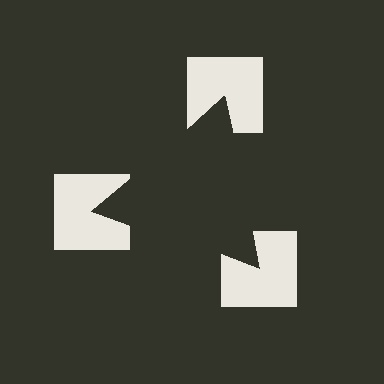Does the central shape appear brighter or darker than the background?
It typically appears slightly darker than the background, even though no actual brightness change is drawn.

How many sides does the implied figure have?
3 sides.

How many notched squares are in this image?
There are 3 — one at each vertex of the illusory triangle.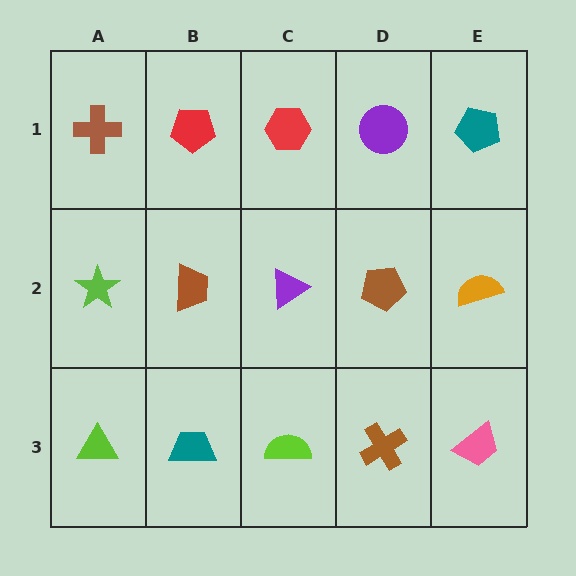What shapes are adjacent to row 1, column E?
An orange semicircle (row 2, column E), a purple circle (row 1, column D).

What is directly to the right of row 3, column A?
A teal trapezoid.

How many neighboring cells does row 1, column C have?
3.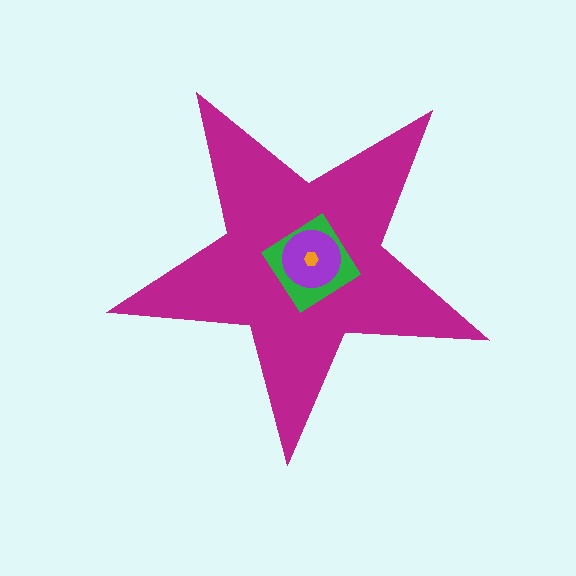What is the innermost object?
The orange hexagon.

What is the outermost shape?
The magenta star.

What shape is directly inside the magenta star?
The green diamond.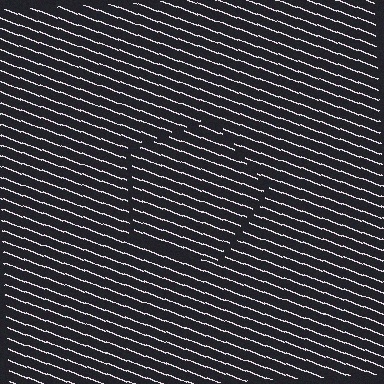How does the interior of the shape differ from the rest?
The interior of the shape contains the same grating, shifted by half a period — the contour is defined by the phase discontinuity where line-ends from the inner and outer gratings abut.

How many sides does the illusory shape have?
5 sides — the line-ends trace a pentagon.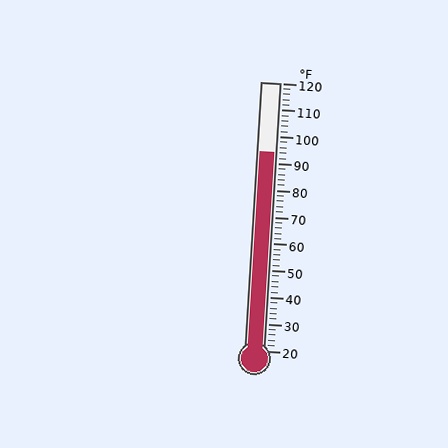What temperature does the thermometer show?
The thermometer shows approximately 94°F.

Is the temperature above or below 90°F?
The temperature is above 90°F.